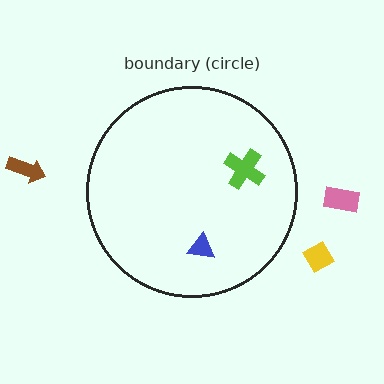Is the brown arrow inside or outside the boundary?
Outside.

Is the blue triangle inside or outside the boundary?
Inside.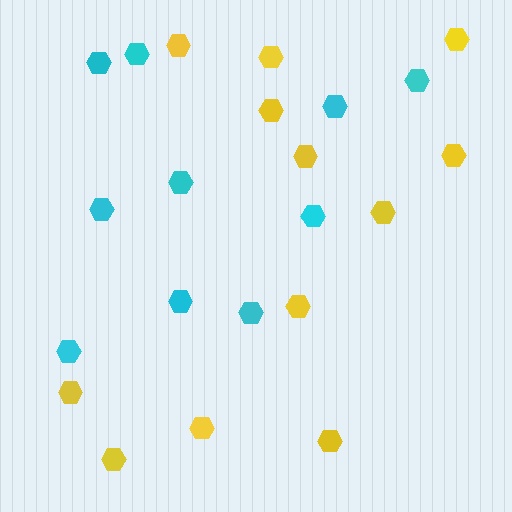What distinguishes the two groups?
There are 2 groups: one group of yellow hexagons (12) and one group of cyan hexagons (10).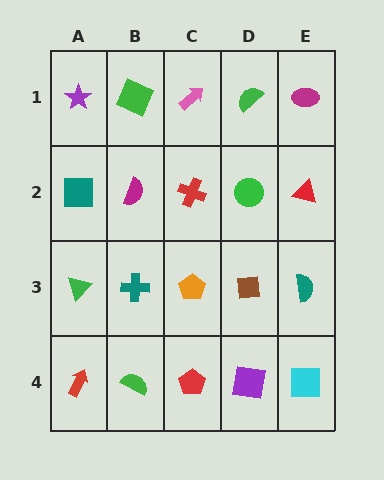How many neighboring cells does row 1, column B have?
3.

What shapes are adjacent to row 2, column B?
A green square (row 1, column B), a teal cross (row 3, column B), a teal square (row 2, column A), a red cross (row 2, column C).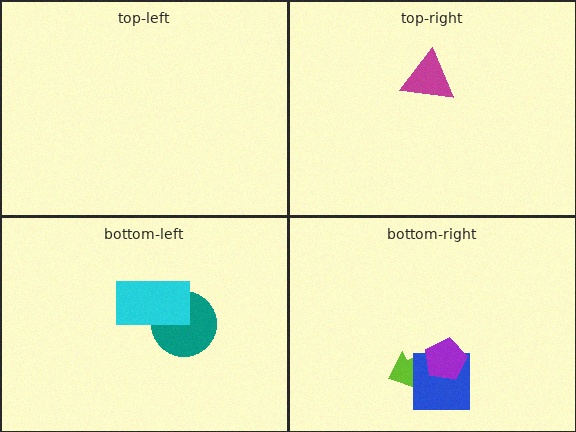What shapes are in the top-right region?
The magenta triangle.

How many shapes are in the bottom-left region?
2.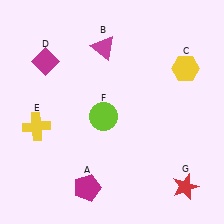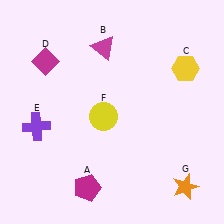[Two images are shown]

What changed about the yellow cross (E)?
In Image 1, E is yellow. In Image 2, it changed to purple.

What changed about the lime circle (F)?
In Image 1, F is lime. In Image 2, it changed to yellow.